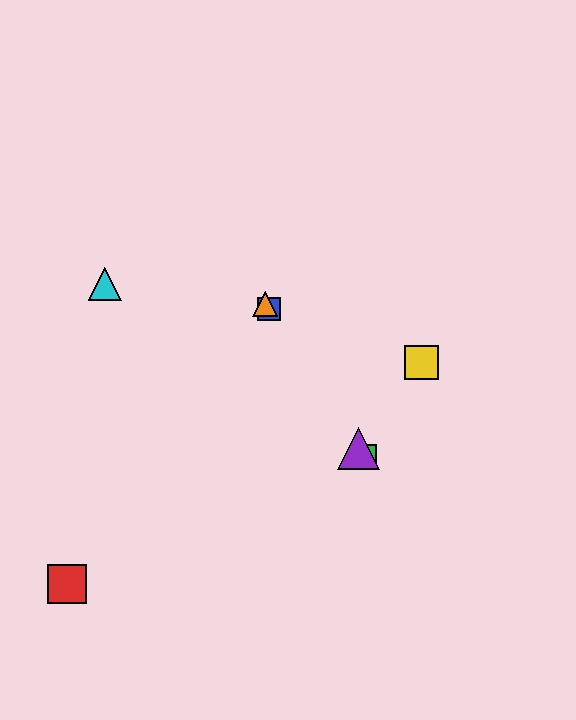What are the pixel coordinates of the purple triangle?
The purple triangle is at (359, 449).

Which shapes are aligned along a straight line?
The blue square, the green square, the purple triangle, the orange triangle are aligned along a straight line.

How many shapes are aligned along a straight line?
4 shapes (the blue square, the green square, the purple triangle, the orange triangle) are aligned along a straight line.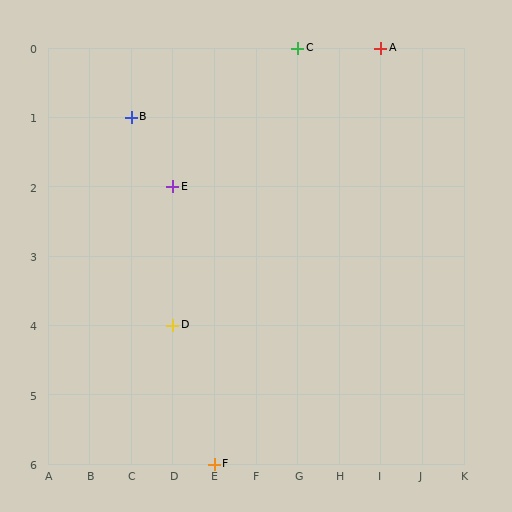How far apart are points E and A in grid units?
Points E and A are 5 columns and 2 rows apart (about 5.4 grid units diagonally).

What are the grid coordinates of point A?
Point A is at grid coordinates (I, 0).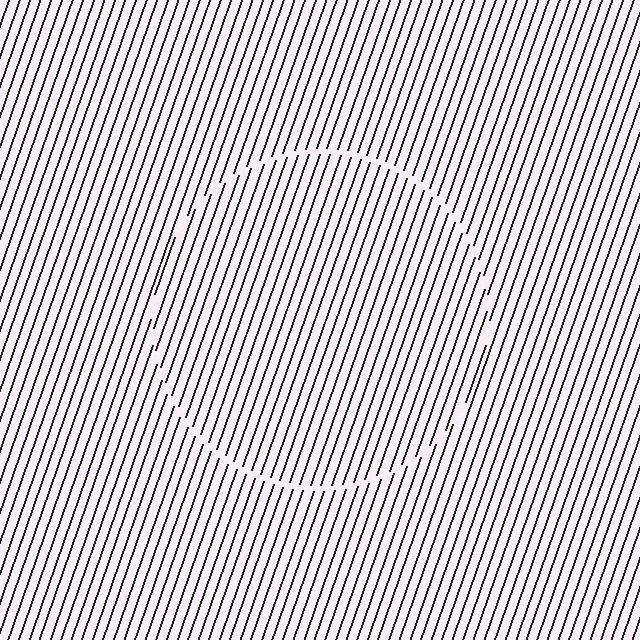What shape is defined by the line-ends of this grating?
An illusory circle. The interior of the shape contains the same grating, shifted by half a period — the contour is defined by the phase discontinuity where line-ends from the inner and outer gratings abut.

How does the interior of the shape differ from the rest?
The interior of the shape contains the same grating, shifted by half a period — the contour is defined by the phase discontinuity where line-ends from the inner and outer gratings abut.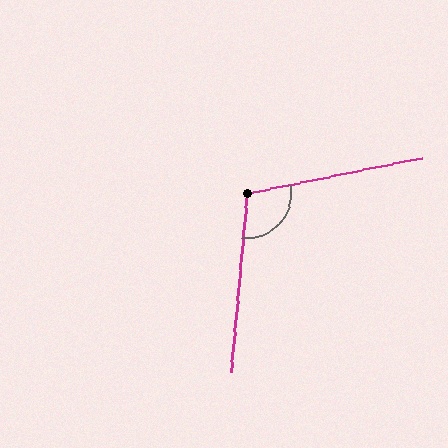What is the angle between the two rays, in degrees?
Approximately 107 degrees.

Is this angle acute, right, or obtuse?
It is obtuse.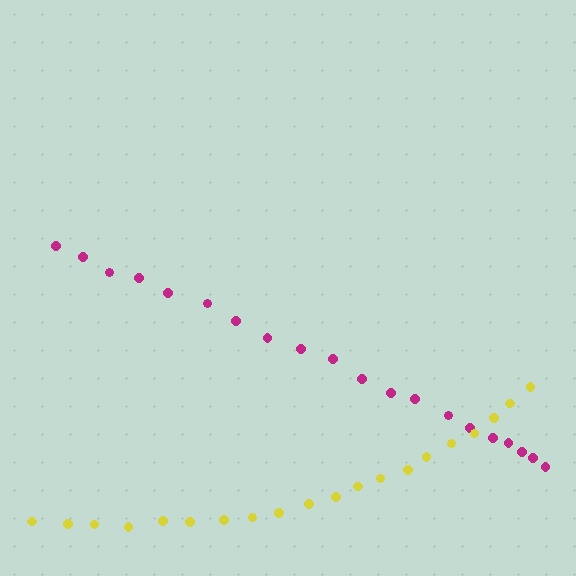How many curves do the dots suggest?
There are 2 distinct paths.